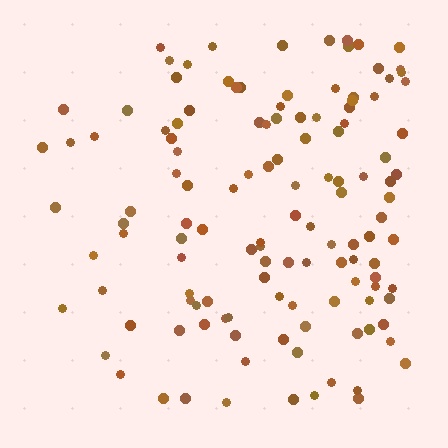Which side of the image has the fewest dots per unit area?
The left.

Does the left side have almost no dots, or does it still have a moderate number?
Still a moderate number, just noticeably fewer than the right.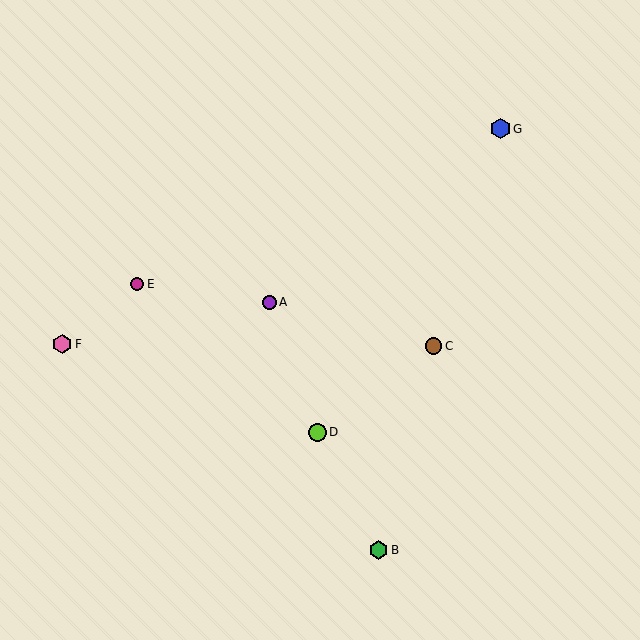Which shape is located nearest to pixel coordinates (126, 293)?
The magenta circle (labeled E) at (137, 284) is nearest to that location.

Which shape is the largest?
The blue hexagon (labeled G) is the largest.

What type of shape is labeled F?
Shape F is a pink hexagon.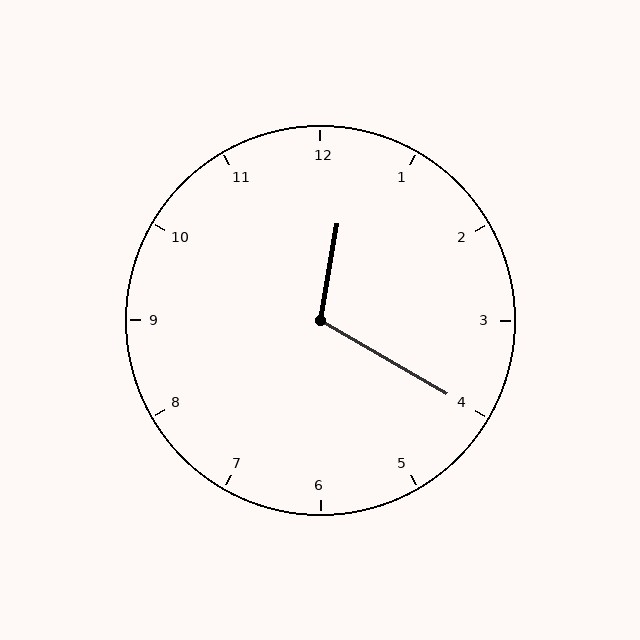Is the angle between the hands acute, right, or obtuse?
It is obtuse.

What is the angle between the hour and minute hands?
Approximately 110 degrees.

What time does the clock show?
12:20.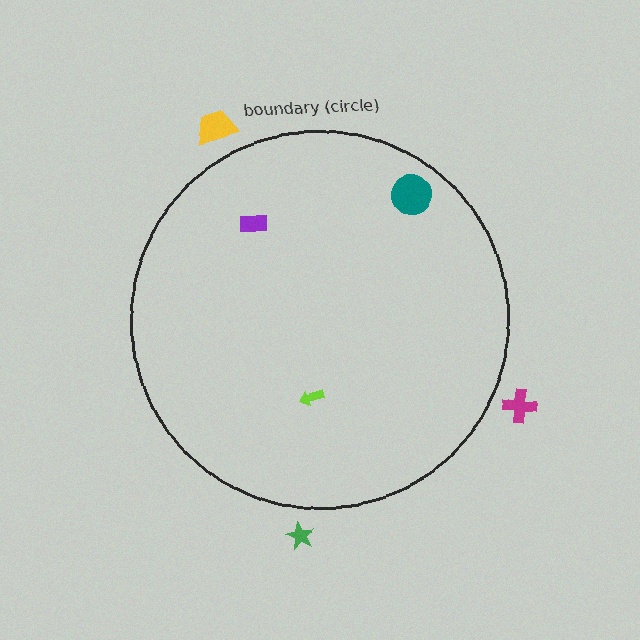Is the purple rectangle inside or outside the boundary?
Inside.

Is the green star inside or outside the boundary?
Outside.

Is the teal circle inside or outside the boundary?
Inside.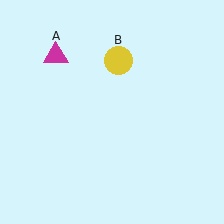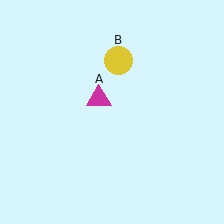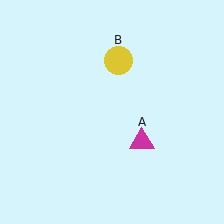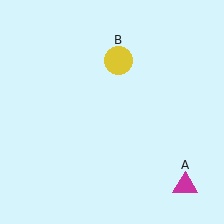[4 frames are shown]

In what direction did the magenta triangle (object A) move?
The magenta triangle (object A) moved down and to the right.